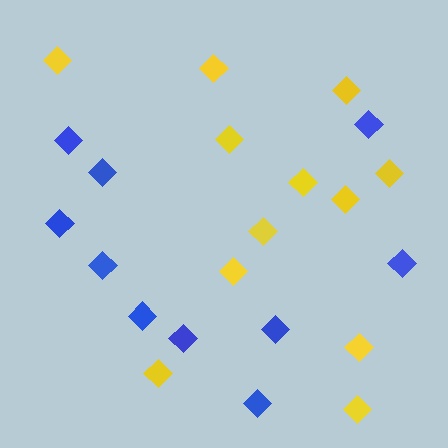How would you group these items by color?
There are 2 groups: one group of yellow diamonds (12) and one group of blue diamonds (10).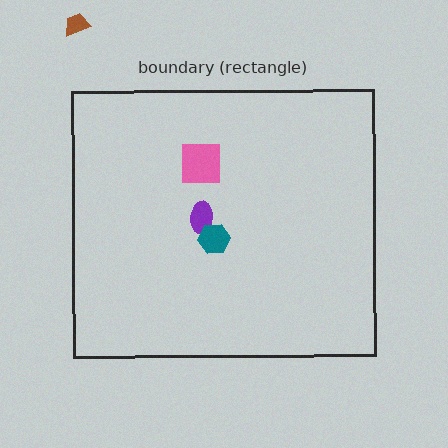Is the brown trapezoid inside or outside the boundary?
Outside.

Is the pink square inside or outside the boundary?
Inside.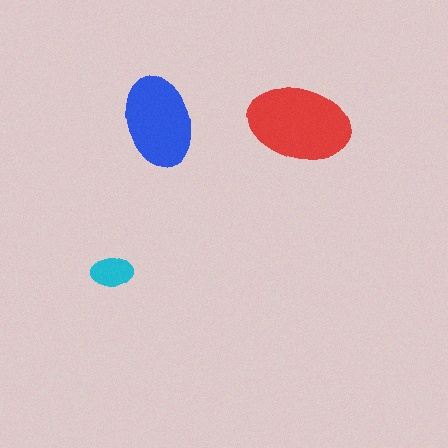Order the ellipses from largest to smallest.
the red one, the blue one, the cyan one.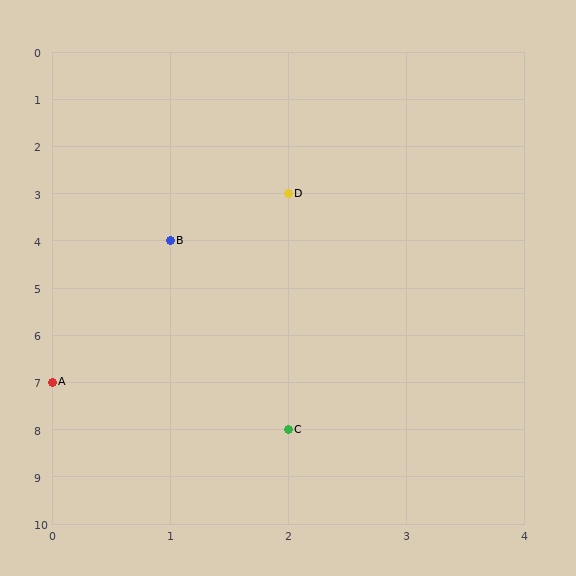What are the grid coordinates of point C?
Point C is at grid coordinates (2, 8).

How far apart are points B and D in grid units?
Points B and D are 1 column and 1 row apart (about 1.4 grid units diagonally).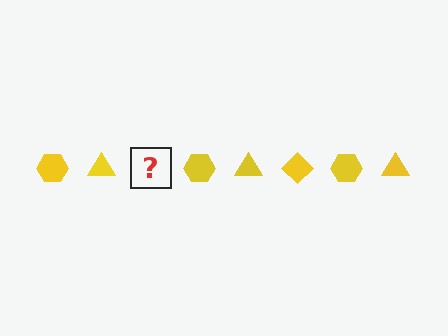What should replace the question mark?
The question mark should be replaced with a yellow diamond.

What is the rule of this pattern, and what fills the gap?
The rule is that the pattern cycles through hexagon, triangle, diamond shapes in yellow. The gap should be filled with a yellow diamond.